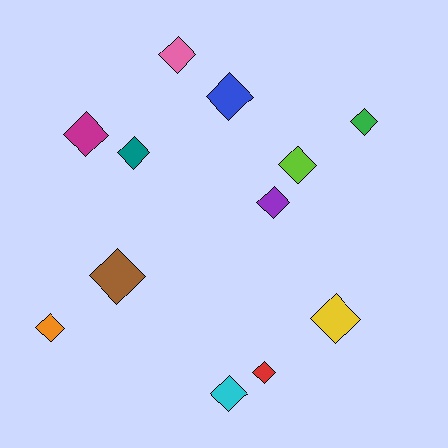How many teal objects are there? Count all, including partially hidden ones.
There is 1 teal object.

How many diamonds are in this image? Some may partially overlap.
There are 12 diamonds.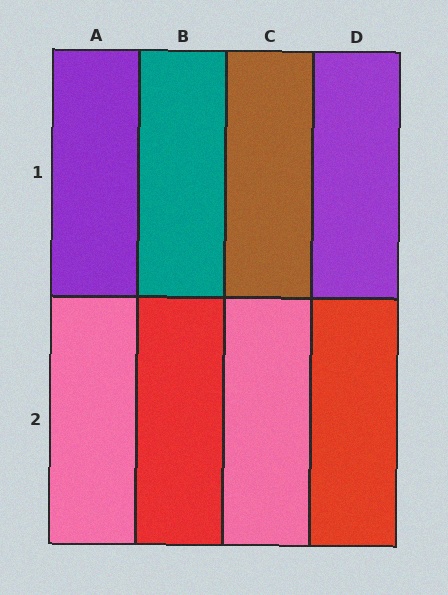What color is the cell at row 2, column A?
Pink.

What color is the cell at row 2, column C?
Pink.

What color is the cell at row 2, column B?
Red.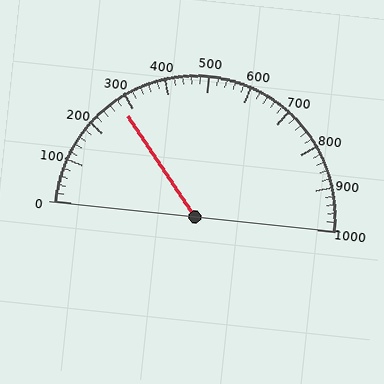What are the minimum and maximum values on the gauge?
The gauge ranges from 0 to 1000.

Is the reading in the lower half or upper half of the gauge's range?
The reading is in the lower half of the range (0 to 1000).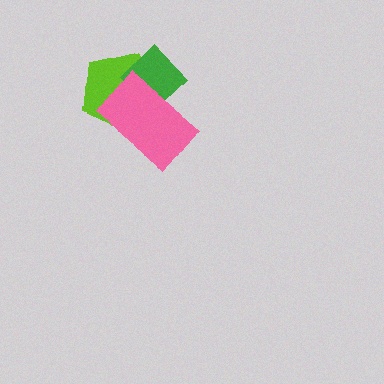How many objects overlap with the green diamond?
2 objects overlap with the green diamond.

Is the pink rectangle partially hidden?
No, no other shape covers it.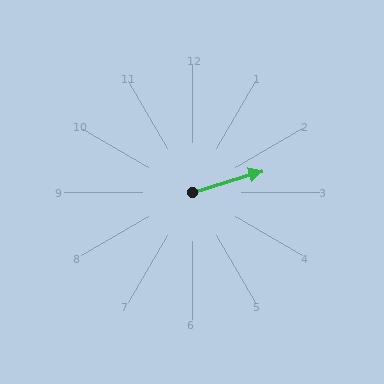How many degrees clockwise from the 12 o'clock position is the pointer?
Approximately 73 degrees.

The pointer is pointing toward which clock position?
Roughly 2 o'clock.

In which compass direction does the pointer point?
East.